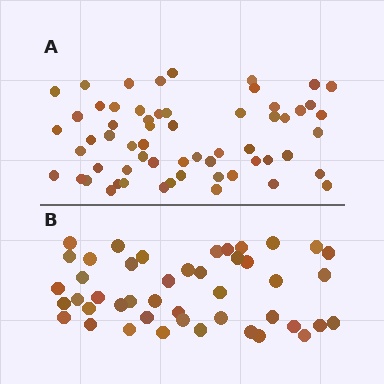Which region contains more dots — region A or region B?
Region A (the top region) has more dots.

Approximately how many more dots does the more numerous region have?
Region A has approximately 15 more dots than region B.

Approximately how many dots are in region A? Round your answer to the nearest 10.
About 60 dots.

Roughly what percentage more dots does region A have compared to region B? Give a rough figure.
About 35% more.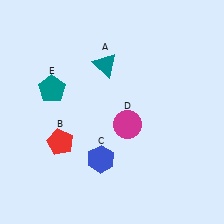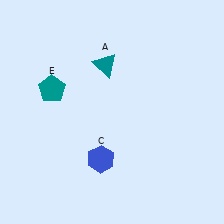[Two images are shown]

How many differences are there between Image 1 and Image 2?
There are 2 differences between the two images.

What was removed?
The magenta circle (D), the red pentagon (B) were removed in Image 2.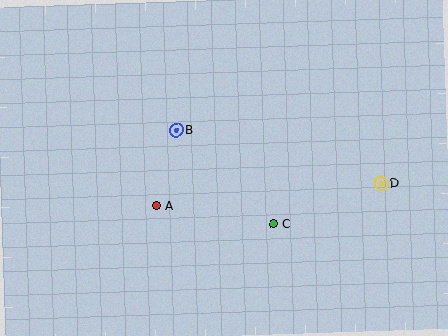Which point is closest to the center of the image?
Point B at (176, 130) is closest to the center.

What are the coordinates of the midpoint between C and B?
The midpoint between C and B is at (224, 177).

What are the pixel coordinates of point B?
Point B is at (176, 130).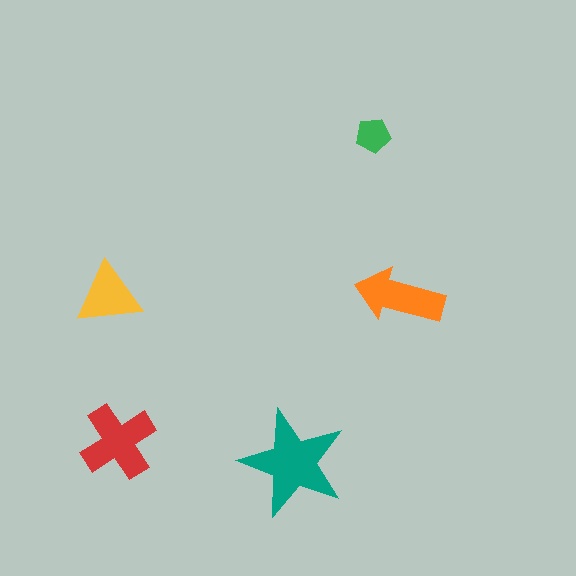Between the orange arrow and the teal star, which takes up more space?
The teal star.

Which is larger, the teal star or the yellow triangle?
The teal star.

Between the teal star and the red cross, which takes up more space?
The teal star.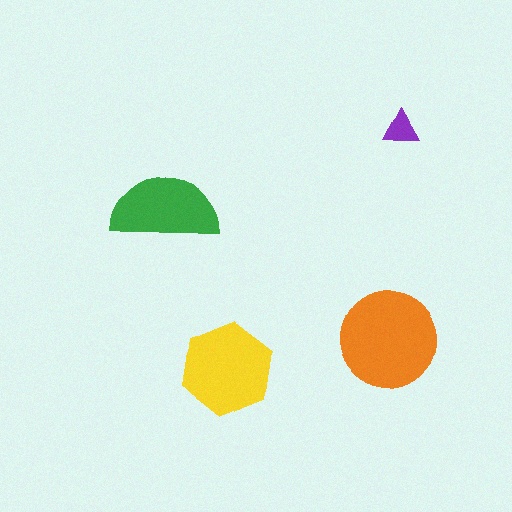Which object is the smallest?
The purple triangle.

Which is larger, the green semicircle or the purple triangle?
The green semicircle.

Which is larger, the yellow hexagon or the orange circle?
The orange circle.